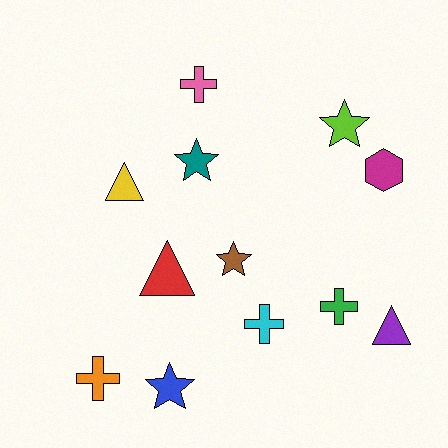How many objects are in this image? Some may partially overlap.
There are 12 objects.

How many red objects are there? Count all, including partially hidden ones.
There is 1 red object.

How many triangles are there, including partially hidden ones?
There are 3 triangles.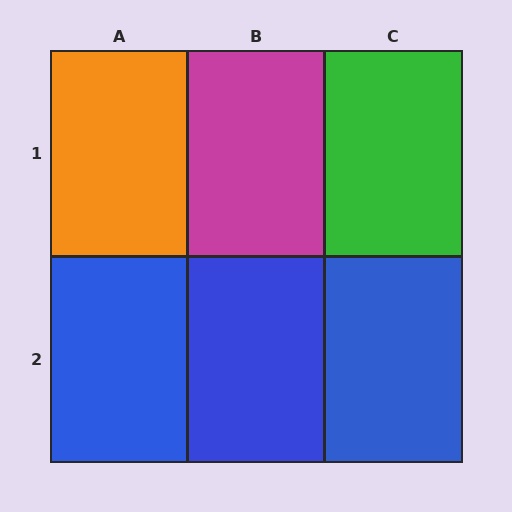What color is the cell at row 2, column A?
Blue.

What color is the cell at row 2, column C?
Blue.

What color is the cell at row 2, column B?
Blue.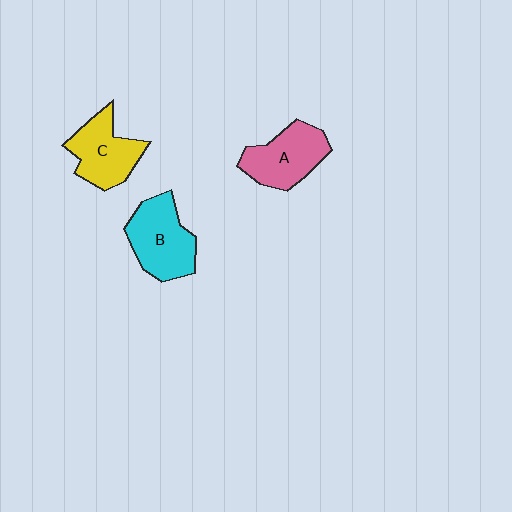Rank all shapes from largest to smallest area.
From largest to smallest: B (cyan), A (pink), C (yellow).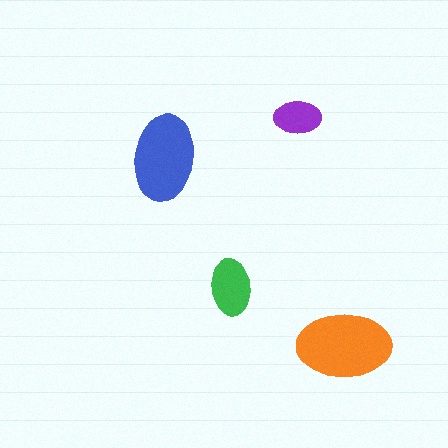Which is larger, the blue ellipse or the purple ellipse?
The blue one.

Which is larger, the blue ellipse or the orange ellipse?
The orange one.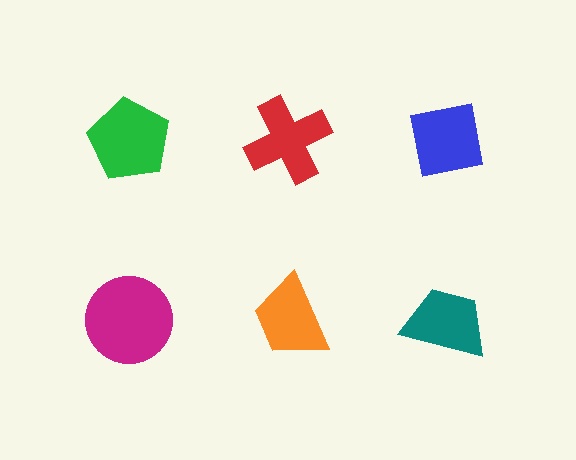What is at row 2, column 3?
A teal trapezoid.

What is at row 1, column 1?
A green pentagon.